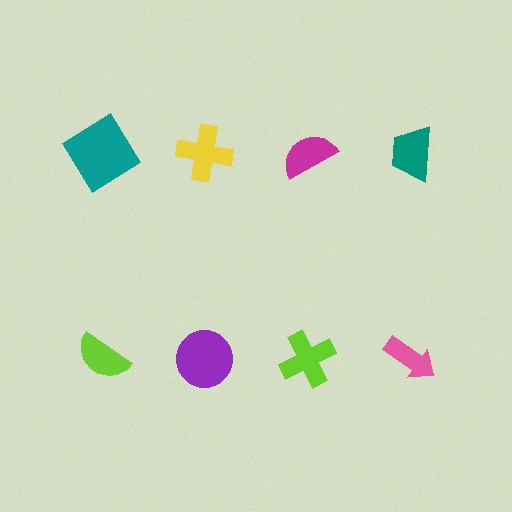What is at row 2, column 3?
A lime cross.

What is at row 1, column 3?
A magenta semicircle.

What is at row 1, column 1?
A teal diamond.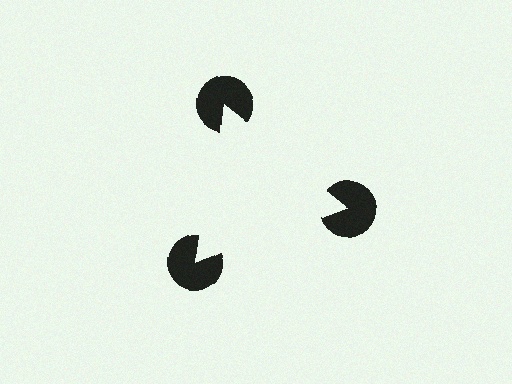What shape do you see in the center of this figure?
An illusory triangle — its edges are inferred from the aligned wedge cuts in the pac-man discs, not physically drawn.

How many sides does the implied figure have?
3 sides.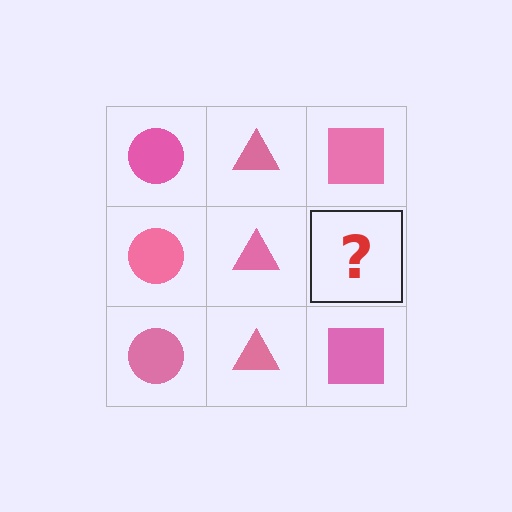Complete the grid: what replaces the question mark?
The question mark should be replaced with a pink square.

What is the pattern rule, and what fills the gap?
The rule is that each column has a consistent shape. The gap should be filled with a pink square.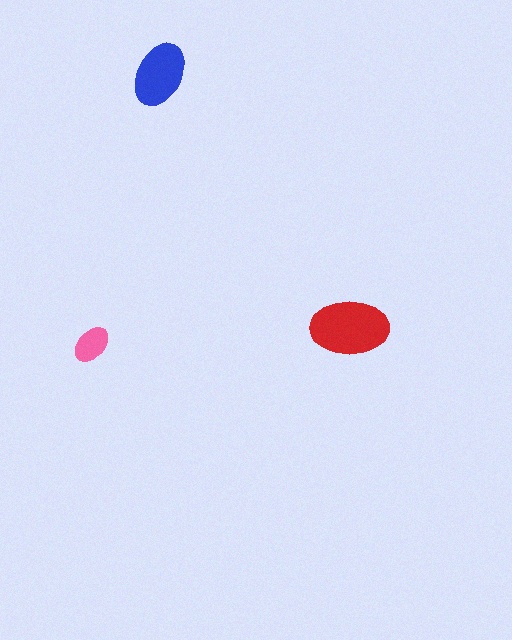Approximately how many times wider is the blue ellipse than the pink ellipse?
About 1.5 times wider.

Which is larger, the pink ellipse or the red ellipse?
The red one.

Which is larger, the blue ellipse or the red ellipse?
The red one.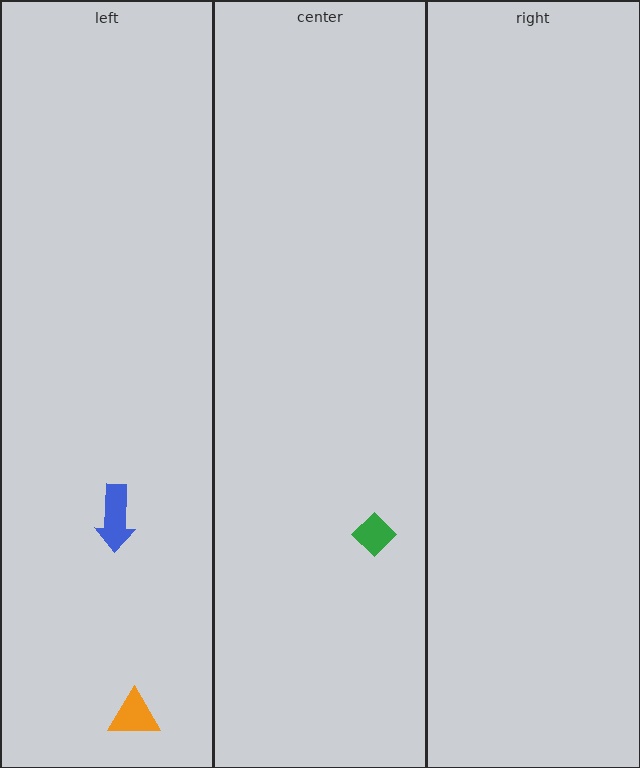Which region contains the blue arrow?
The left region.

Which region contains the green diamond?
The center region.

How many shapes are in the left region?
2.